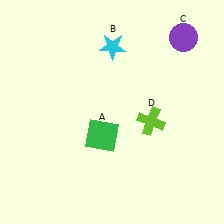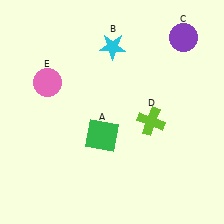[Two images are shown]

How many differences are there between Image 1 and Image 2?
There is 1 difference between the two images.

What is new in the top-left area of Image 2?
A pink circle (E) was added in the top-left area of Image 2.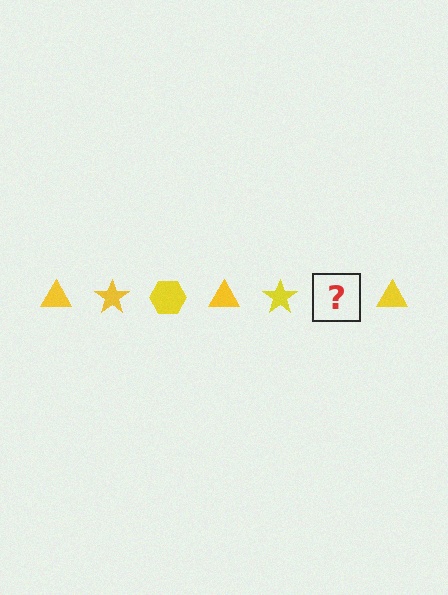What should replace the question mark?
The question mark should be replaced with a yellow hexagon.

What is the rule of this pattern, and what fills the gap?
The rule is that the pattern cycles through triangle, star, hexagon shapes in yellow. The gap should be filled with a yellow hexagon.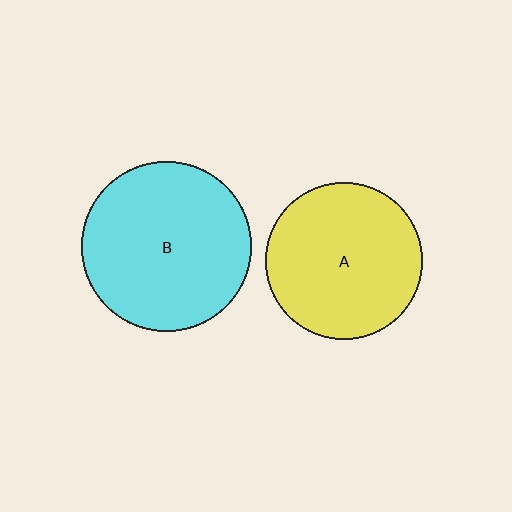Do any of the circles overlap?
No, none of the circles overlap.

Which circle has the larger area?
Circle B (cyan).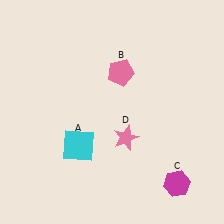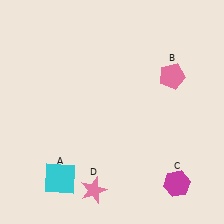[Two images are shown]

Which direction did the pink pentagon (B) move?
The pink pentagon (B) moved right.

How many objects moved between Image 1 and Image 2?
3 objects moved between the two images.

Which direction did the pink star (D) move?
The pink star (D) moved down.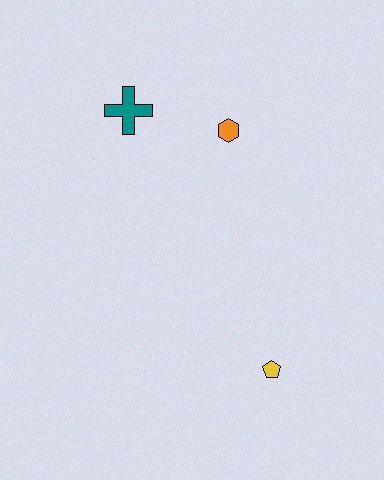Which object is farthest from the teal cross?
The yellow pentagon is farthest from the teal cross.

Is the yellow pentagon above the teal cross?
No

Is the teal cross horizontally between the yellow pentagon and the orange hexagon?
No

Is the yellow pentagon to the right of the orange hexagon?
Yes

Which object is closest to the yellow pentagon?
The orange hexagon is closest to the yellow pentagon.